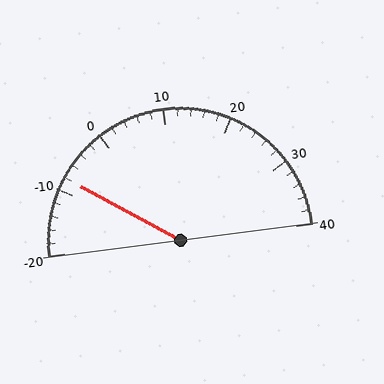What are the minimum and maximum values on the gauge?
The gauge ranges from -20 to 40.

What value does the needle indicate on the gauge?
The needle indicates approximately -8.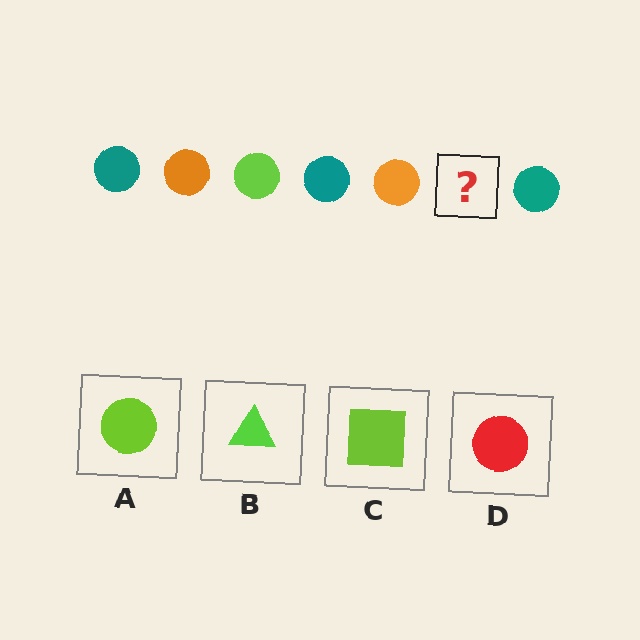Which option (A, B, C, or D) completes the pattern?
A.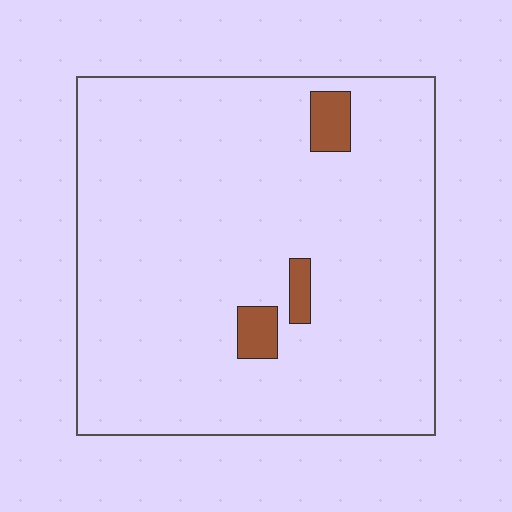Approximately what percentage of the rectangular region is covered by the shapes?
Approximately 5%.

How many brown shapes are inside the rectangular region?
3.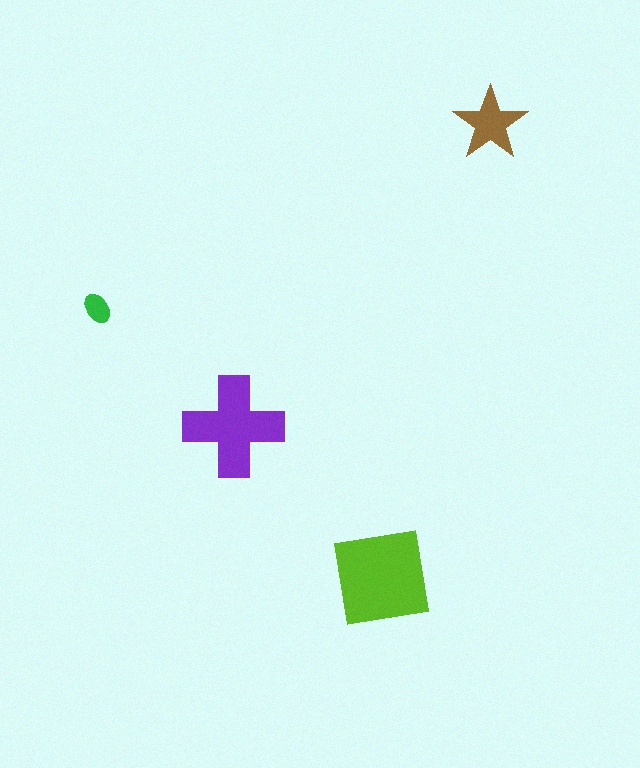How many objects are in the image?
There are 4 objects in the image.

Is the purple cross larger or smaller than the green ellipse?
Larger.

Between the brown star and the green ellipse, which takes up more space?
The brown star.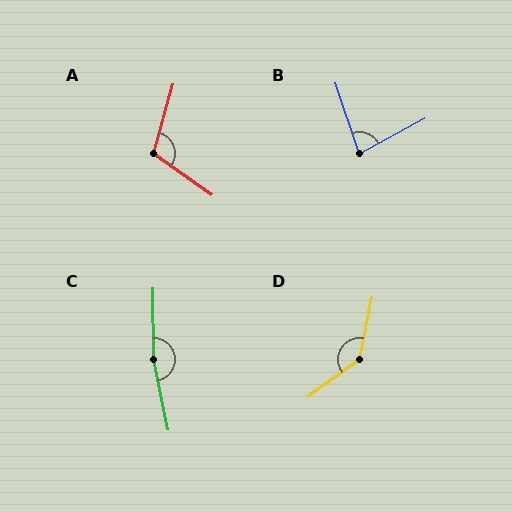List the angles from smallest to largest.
B (80°), A (109°), D (137°), C (169°).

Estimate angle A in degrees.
Approximately 109 degrees.